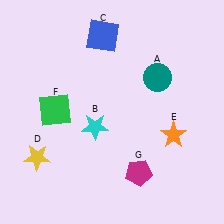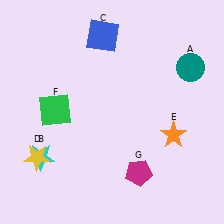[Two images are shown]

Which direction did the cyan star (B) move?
The cyan star (B) moved left.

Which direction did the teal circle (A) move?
The teal circle (A) moved right.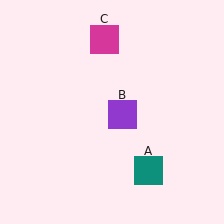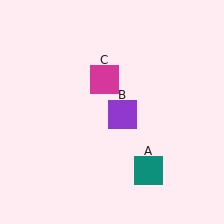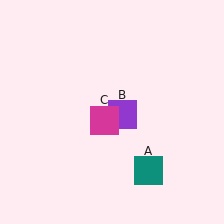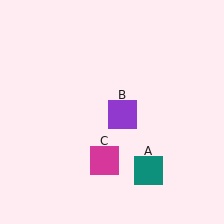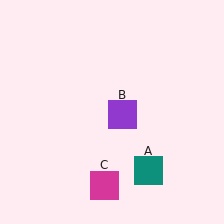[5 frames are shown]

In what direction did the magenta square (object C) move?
The magenta square (object C) moved down.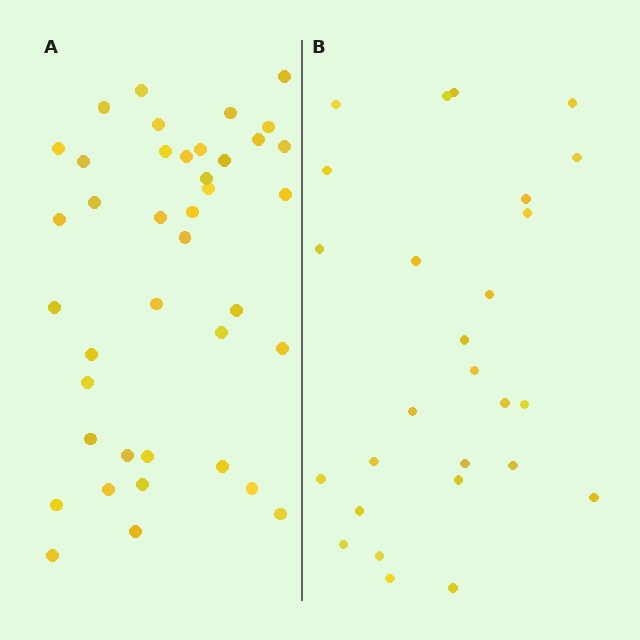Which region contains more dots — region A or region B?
Region A (the left region) has more dots.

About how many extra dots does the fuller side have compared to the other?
Region A has approximately 15 more dots than region B.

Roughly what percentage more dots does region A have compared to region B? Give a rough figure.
About 50% more.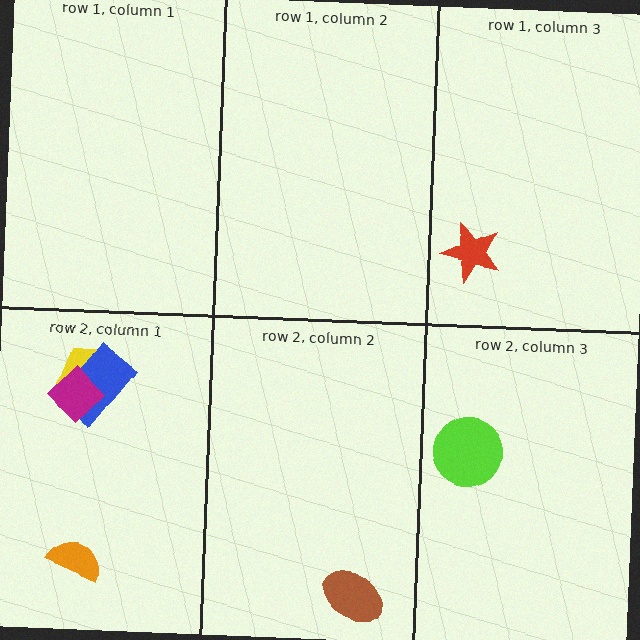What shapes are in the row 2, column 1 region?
The orange semicircle, the yellow trapezoid, the blue rectangle, the magenta diamond.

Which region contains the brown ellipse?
The row 2, column 2 region.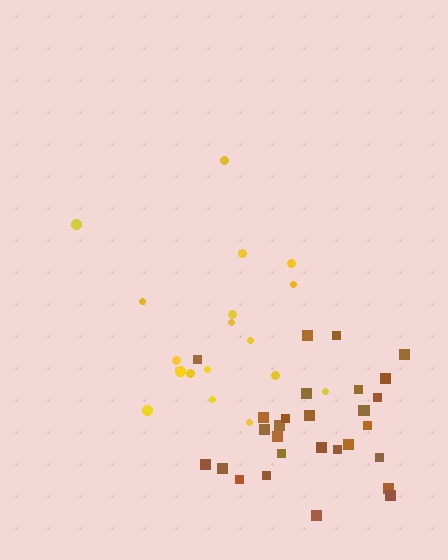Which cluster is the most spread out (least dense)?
Yellow.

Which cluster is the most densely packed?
Brown.